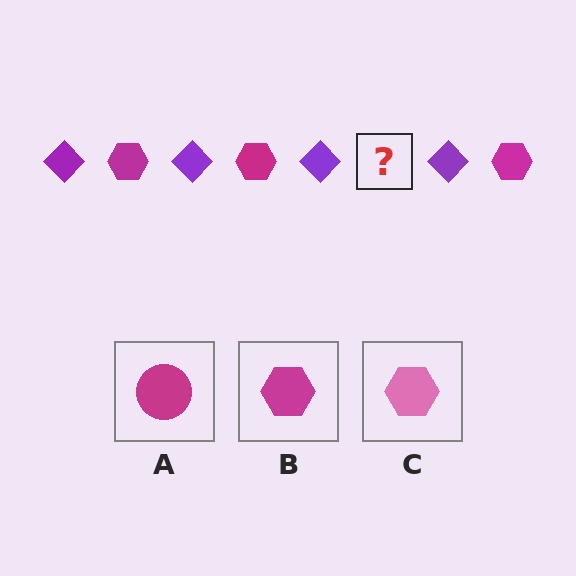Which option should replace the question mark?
Option B.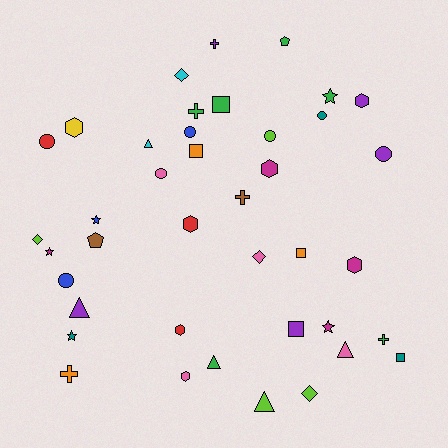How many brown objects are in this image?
There are 2 brown objects.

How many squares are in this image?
There are 5 squares.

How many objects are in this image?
There are 40 objects.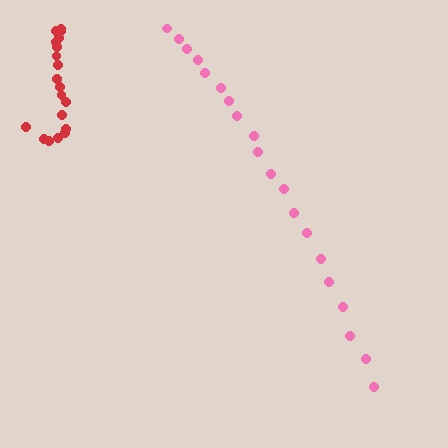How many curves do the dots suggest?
There are 2 distinct paths.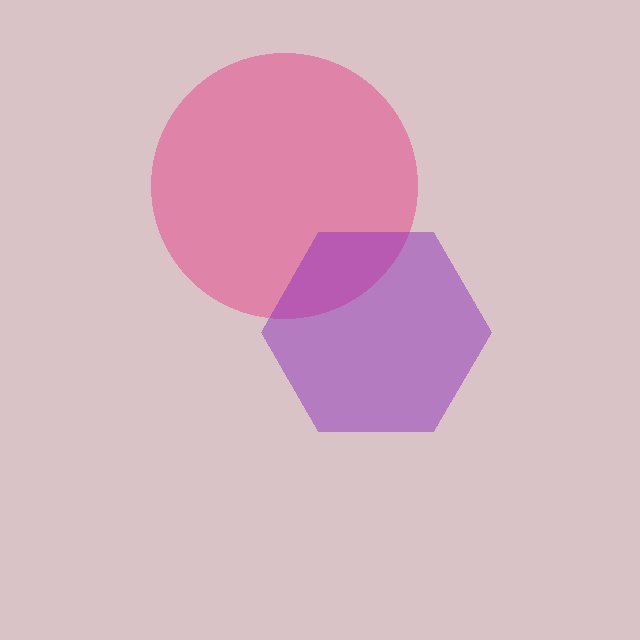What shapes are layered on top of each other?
The layered shapes are: a pink circle, a purple hexagon.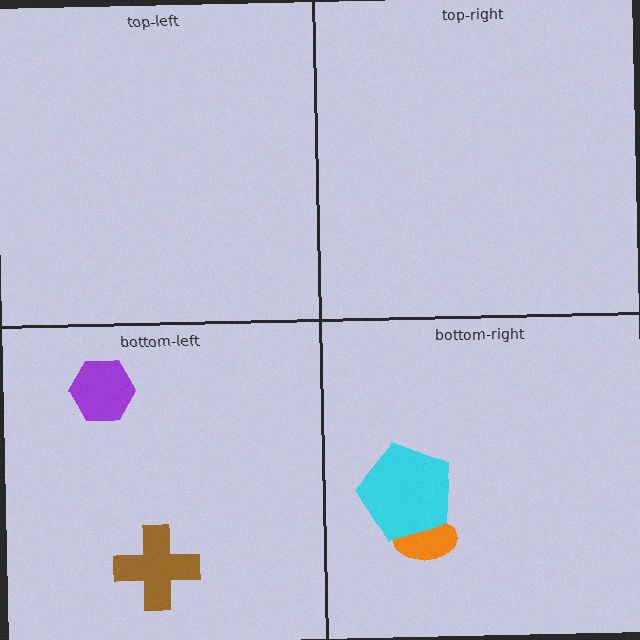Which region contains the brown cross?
The bottom-left region.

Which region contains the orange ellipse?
The bottom-right region.